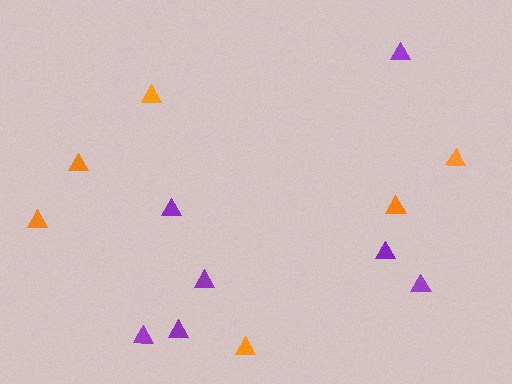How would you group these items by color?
There are 2 groups: one group of orange triangles (6) and one group of purple triangles (7).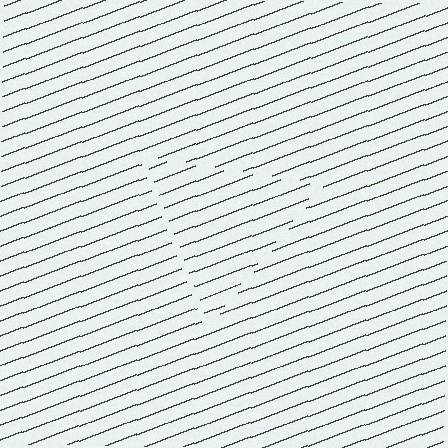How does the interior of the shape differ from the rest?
The interior of the shape contains the same grating, shifted by half a period — the contour is defined by the phase discontinuity where line-ends from the inner and outer gratings abut.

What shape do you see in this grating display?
An illusory triangle. The interior of the shape contains the same grating, shifted by half a period — the contour is defined by the phase discontinuity where line-ends from the inner and outer gratings abut.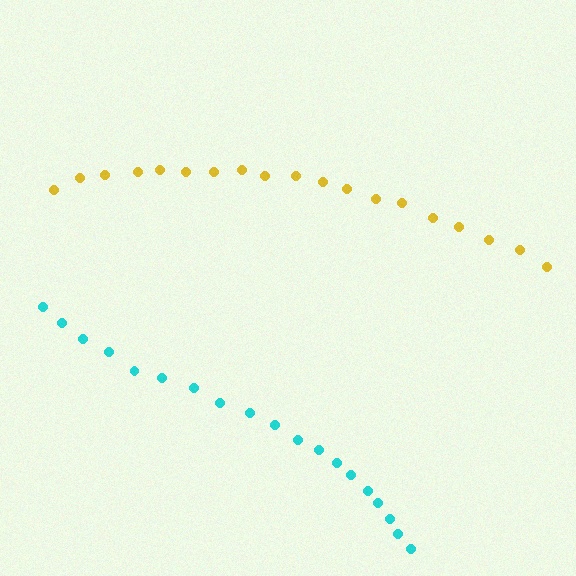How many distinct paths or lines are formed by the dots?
There are 2 distinct paths.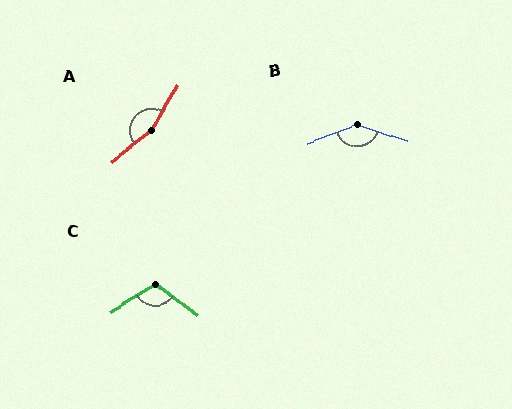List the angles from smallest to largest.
C (112°), B (140°), A (161°).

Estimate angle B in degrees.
Approximately 140 degrees.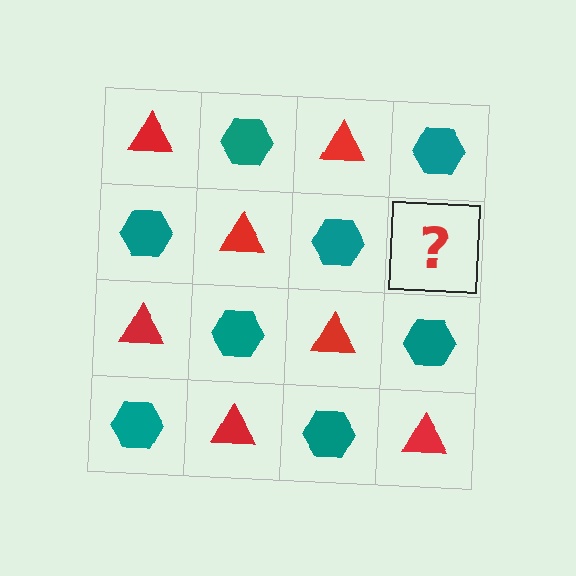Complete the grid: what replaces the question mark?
The question mark should be replaced with a red triangle.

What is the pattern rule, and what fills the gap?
The rule is that it alternates red triangle and teal hexagon in a checkerboard pattern. The gap should be filled with a red triangle.